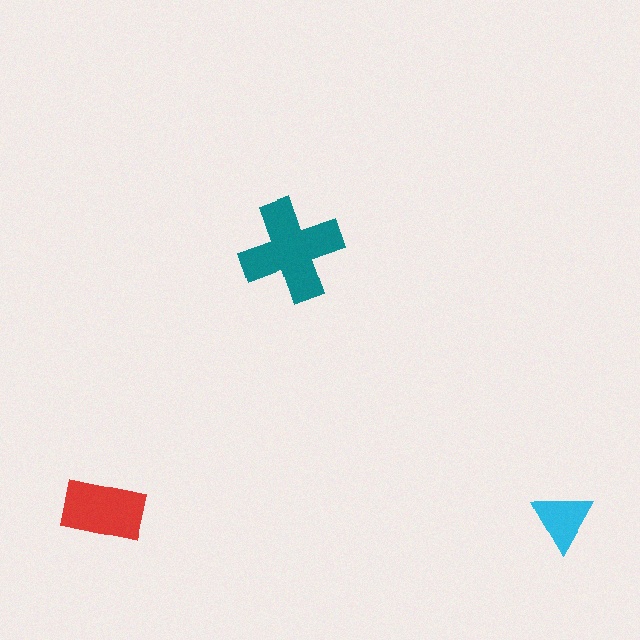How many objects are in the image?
There are 3 objects in the image.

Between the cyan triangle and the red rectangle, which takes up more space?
The red rectangle.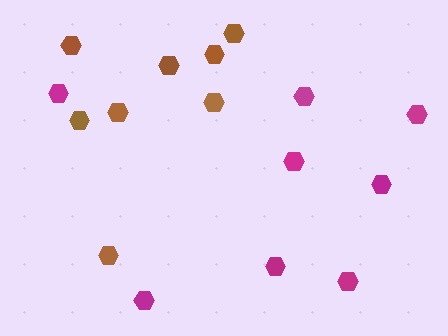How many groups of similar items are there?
There are 2 groups: one group of brown hexagons (8) and one group of magenta hexagons (8).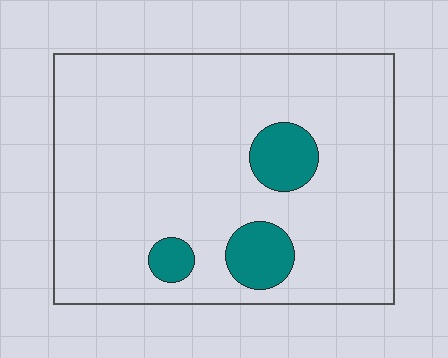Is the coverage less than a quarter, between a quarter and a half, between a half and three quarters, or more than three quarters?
Less than a quarter.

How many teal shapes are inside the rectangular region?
3.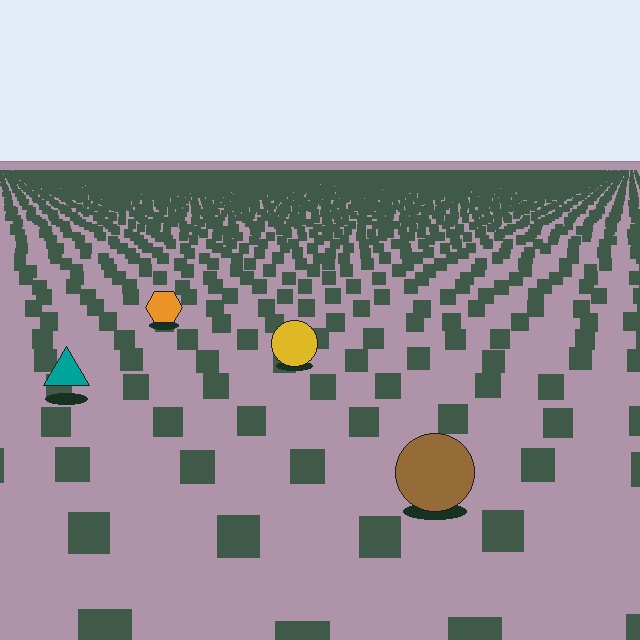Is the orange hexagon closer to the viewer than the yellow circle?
No. The yellow circle is closer — you can tell from the texture gradient: the ground texture is coarser near it.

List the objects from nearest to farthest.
From nearest to farthest: the brown circle, the teal triangle, the yellow circle, the orange hexagon.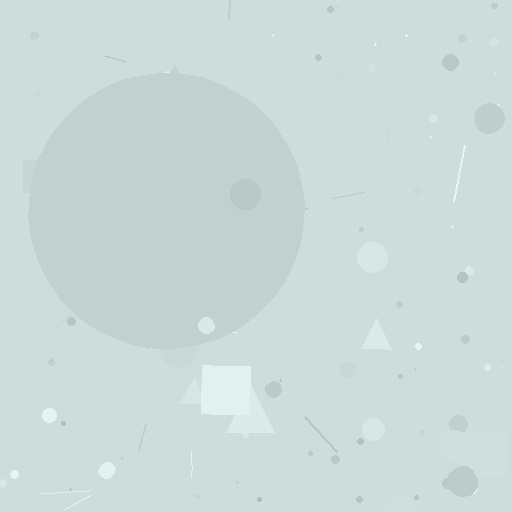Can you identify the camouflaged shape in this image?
The camouflaged shape is a circle.